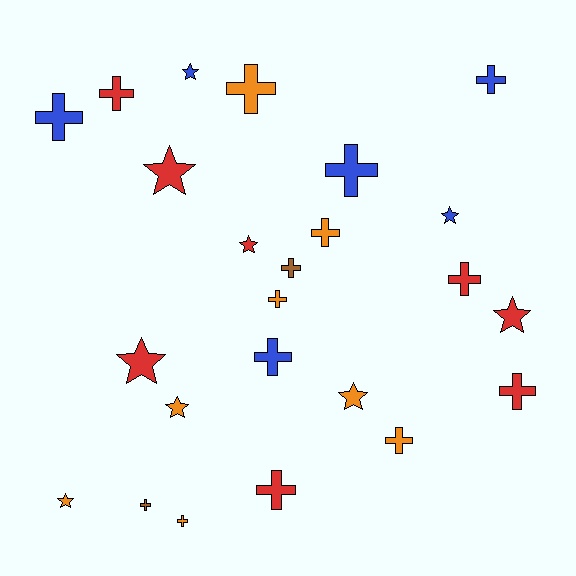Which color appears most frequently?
Red, with 8 objects.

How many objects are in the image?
There are 24 objects.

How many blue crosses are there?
There are 4 blue crosses.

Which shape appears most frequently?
Cross, with 15 objects.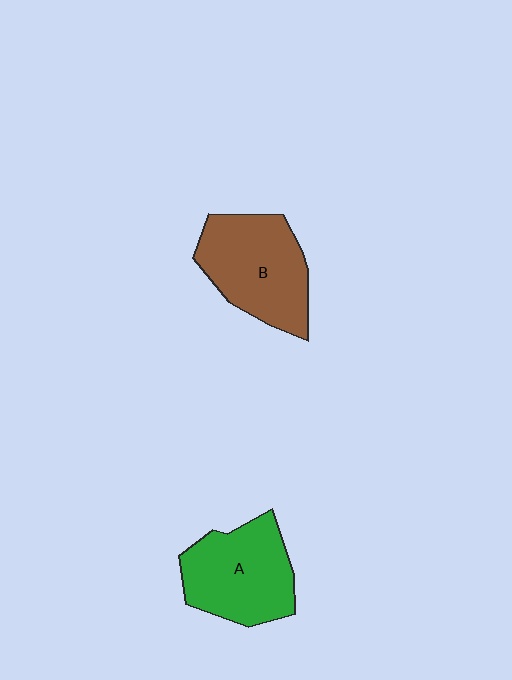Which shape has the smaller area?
Shape A (green).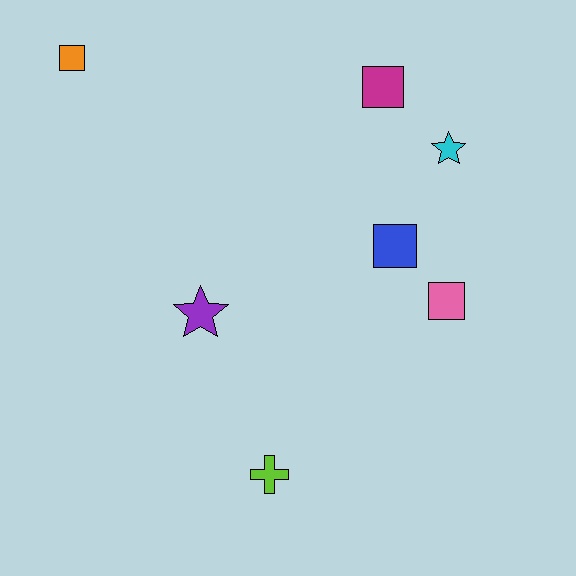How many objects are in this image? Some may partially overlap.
There are 7 objects.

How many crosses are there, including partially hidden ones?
There is 1 cross.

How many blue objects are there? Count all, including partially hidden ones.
There is 1 blue object.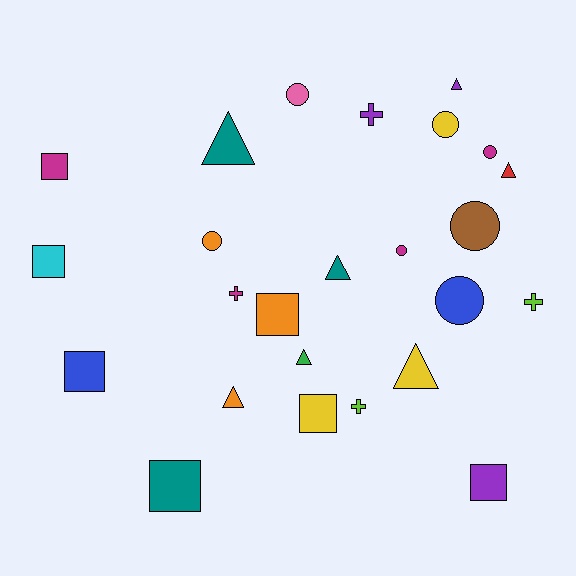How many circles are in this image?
There are 7 circles.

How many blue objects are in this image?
There are 2 blue objects.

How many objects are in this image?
There are 25 objects.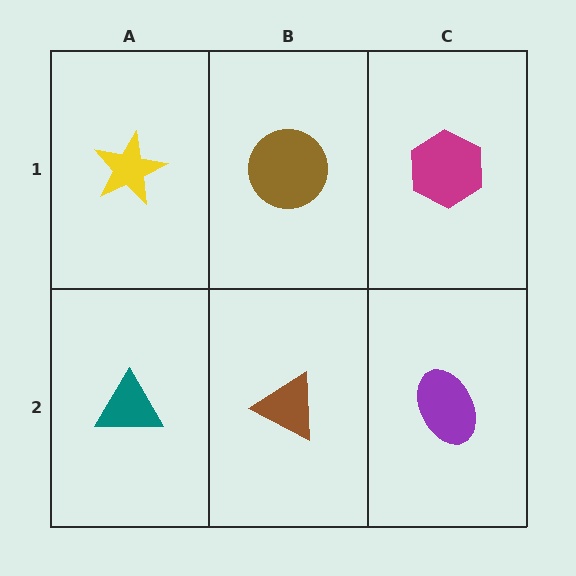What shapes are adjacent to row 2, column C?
A magenta hexagon (row 1, column C), a brown triangle (row 2, column B).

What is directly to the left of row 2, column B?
A teal triangle.